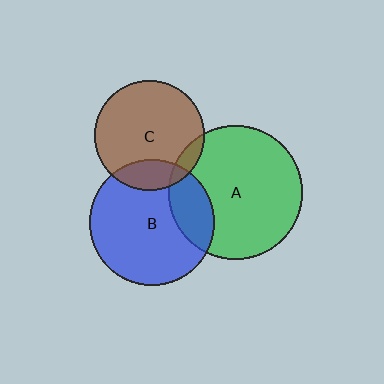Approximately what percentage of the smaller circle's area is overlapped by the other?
Approximately 10%.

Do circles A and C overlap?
Yes.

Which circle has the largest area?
Circle A (green).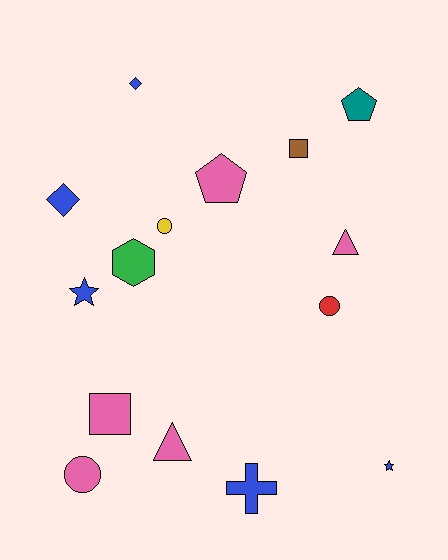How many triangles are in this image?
There are 2 triangles.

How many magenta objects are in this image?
There are no magenta objects.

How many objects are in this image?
There are 15 objects.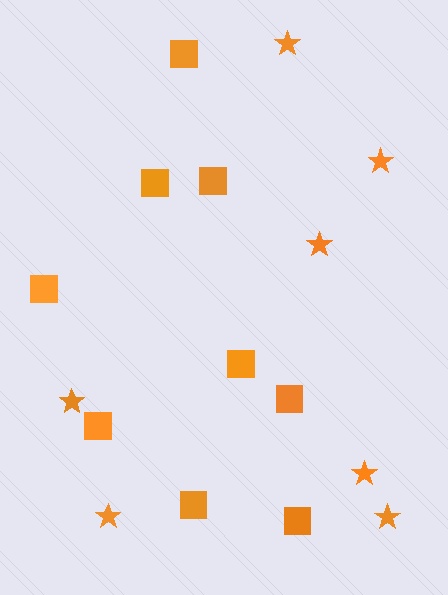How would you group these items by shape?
There are 2 groups: one group of squares (9) and one group of stars (7).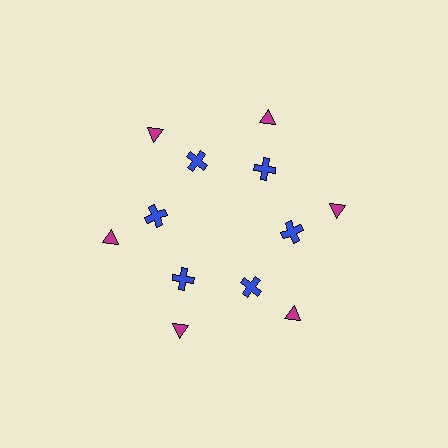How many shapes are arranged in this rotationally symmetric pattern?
There are 12 shapes, arranged in 6 groups of 2.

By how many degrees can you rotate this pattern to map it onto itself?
The pattern maps onto itself every 60 degrees of rotation.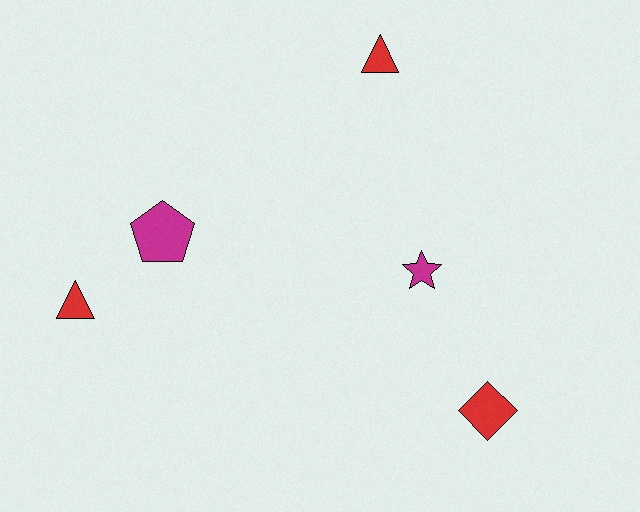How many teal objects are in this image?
There are no teal objects.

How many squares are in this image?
There are no squares.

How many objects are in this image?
There are 5 objects.